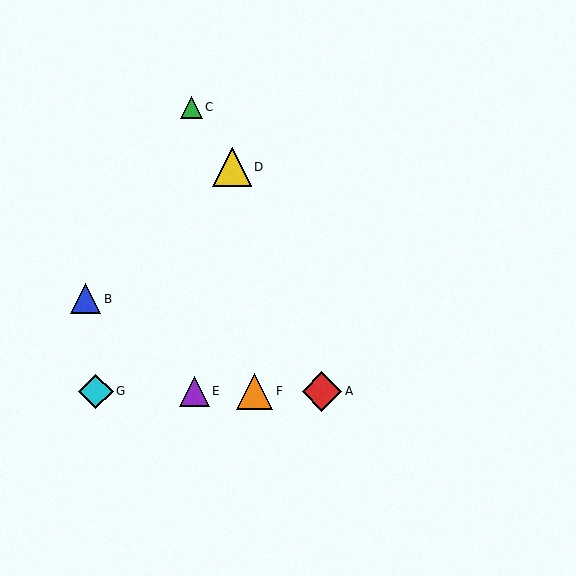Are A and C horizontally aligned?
No, A is at y≈391 and C is at y≈107.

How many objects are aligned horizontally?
4 objects (A, E, F, G) are aligned horizontally.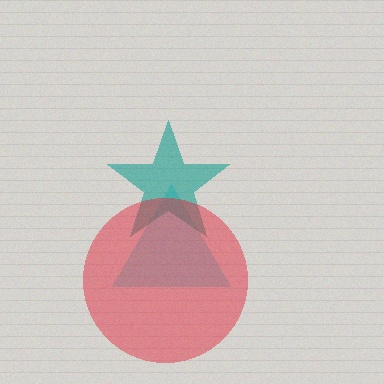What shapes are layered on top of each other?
The layered shapes are: a cyan triangle, a teal star, a red circle.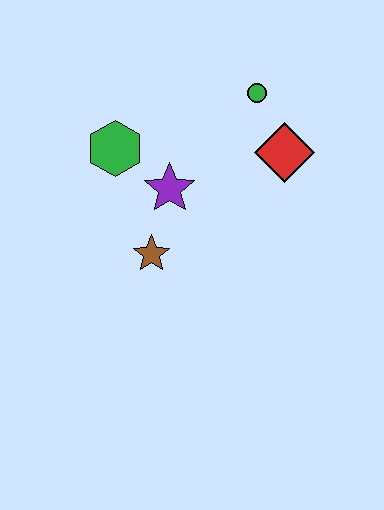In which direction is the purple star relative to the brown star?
The purple star is above the brown star.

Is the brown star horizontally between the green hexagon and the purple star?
Yes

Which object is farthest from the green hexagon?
The red diamond is farthest from the green hexagon.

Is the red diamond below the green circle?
Yes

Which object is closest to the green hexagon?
The purple star is closest to the green hexagon.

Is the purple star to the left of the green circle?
Yes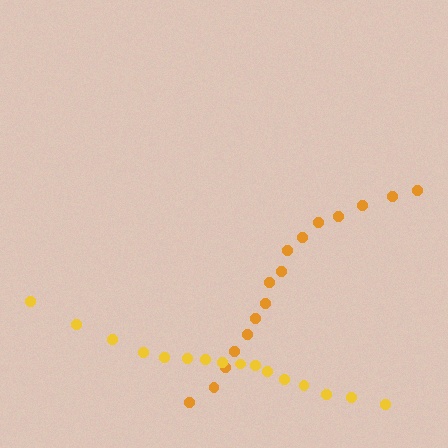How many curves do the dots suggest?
There are 2 distinct paths.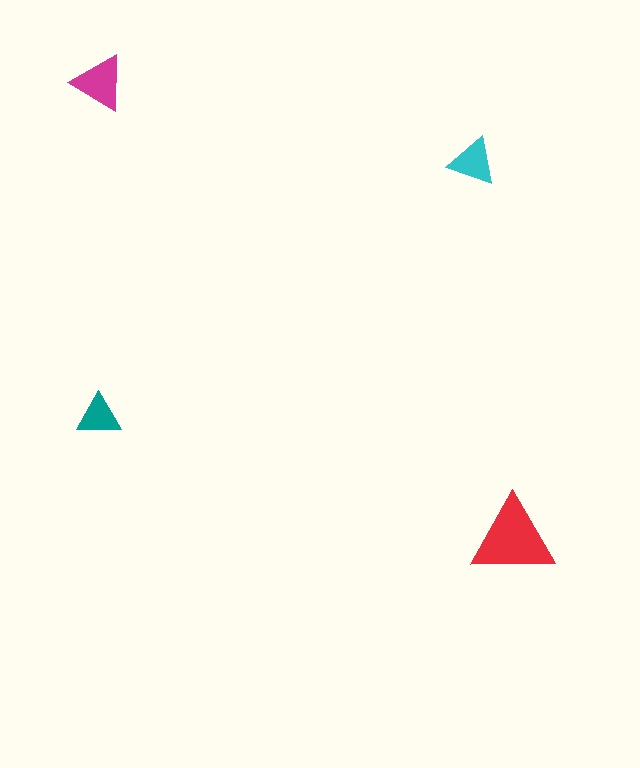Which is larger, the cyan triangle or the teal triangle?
The cyan one.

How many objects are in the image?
There are 4 objects in the image.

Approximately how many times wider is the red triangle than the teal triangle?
About 2 times wider.